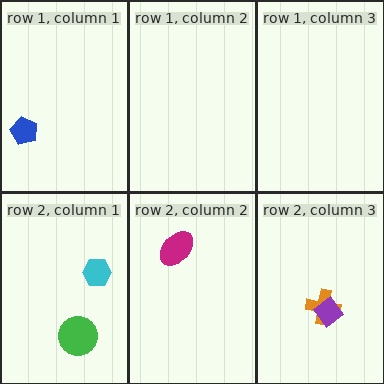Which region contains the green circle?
The row 2, column 1 region.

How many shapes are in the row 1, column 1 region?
1.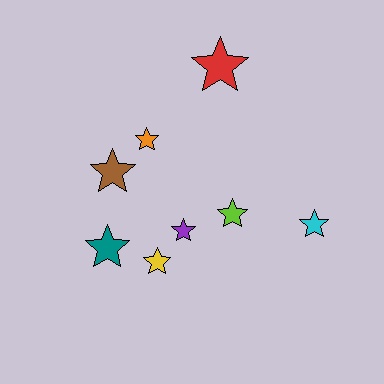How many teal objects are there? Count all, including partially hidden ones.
There is 1 teal object.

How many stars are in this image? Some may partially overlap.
There are 8 stars.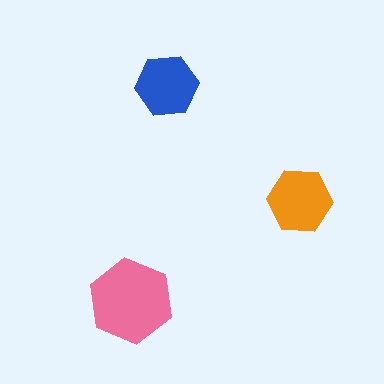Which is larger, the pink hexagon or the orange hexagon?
The pink one.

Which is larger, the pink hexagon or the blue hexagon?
The pink one.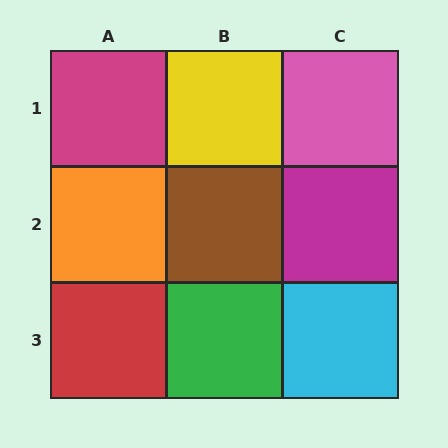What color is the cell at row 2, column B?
Brown.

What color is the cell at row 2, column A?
Orange.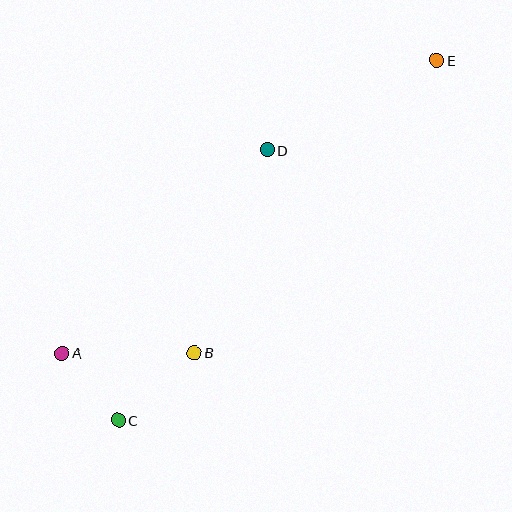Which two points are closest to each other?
Points A and C are closest to each other.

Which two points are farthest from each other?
Points C and E are farthest from each other.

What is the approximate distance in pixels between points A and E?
The distance between A and E is approximately 476 pixels.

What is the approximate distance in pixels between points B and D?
The distance between B and D is approximately 216 pixels.